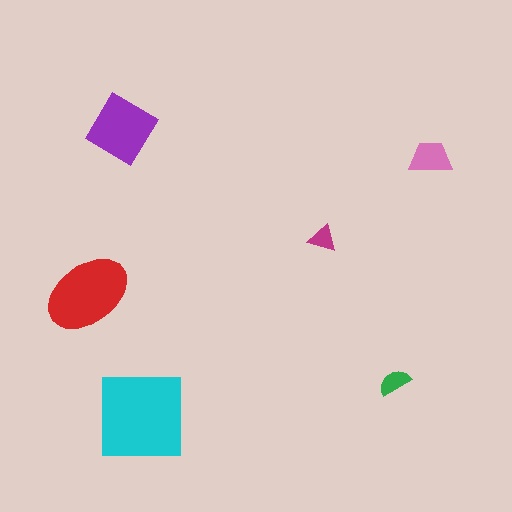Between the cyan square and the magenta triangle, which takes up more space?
The cyan square.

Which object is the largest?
The cyan square.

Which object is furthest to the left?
The red ellipse is leftmost.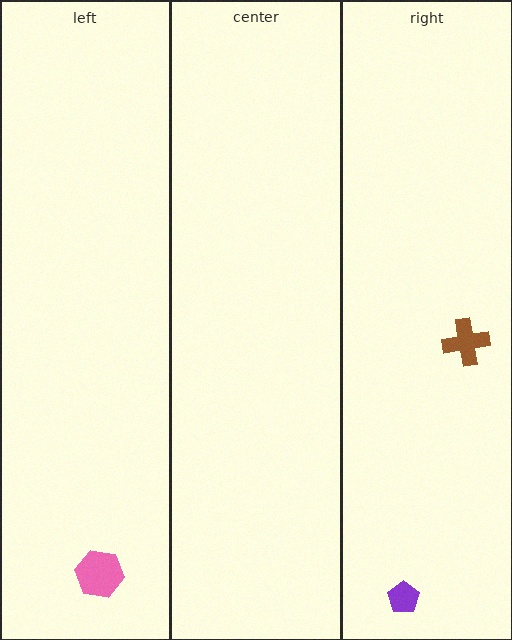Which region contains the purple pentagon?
The right region.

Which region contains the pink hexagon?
The left region.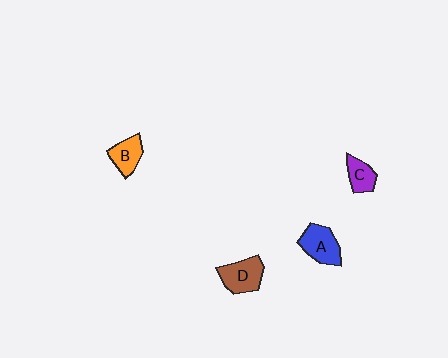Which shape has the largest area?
Shape D (brown).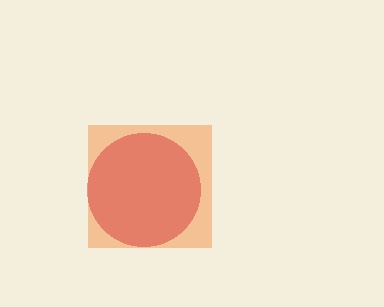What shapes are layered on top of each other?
The layered shapes are: an orange square, a red circle.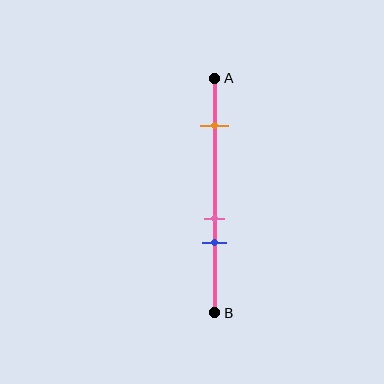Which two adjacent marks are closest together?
The pink and blue marks are the closest adjacent pair.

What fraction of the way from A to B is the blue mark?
The blue mark is approximately 70% (0.7) of the way from A to B.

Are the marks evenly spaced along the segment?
No, the marks are not evenly spaced.